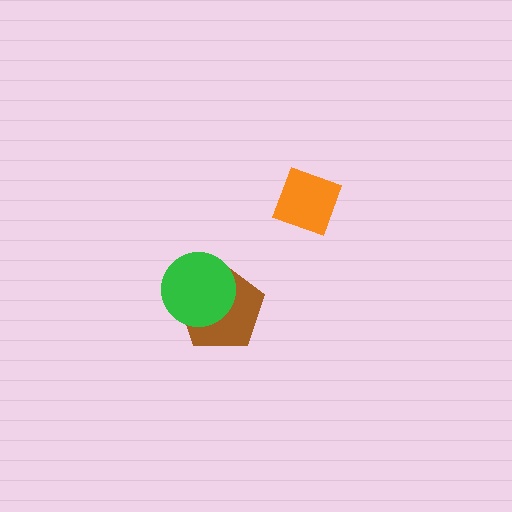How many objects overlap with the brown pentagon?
1 object overlaps with the brown pentagon.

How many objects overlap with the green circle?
1 object overlaps with the green circle.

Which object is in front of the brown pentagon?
The green circle is in front of the brown pentagon.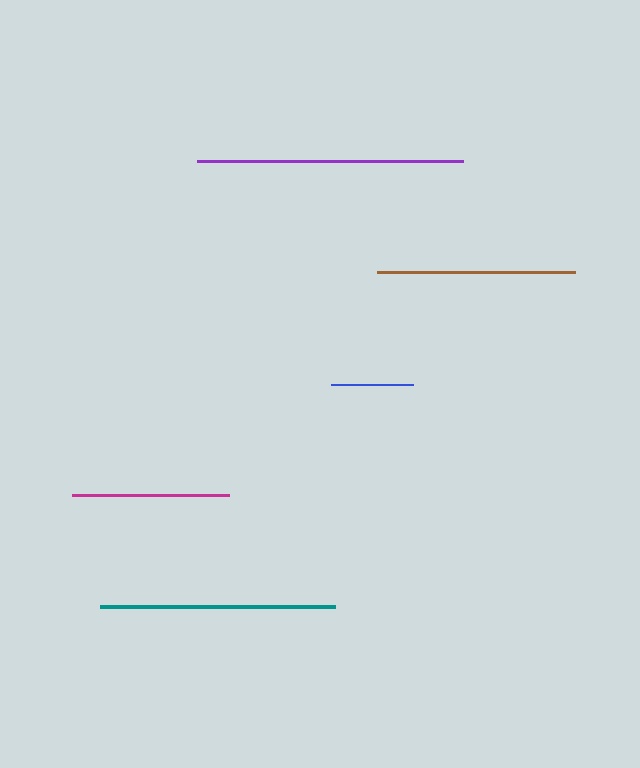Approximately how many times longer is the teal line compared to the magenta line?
The teal line is approximately 1.5 times the length of the magenta line.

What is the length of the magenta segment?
The magenta segment is approximately 156 pixels long.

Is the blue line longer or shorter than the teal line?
The teal line is longer than the blue line.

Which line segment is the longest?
The purple line is the longest at approximately 265 pixels.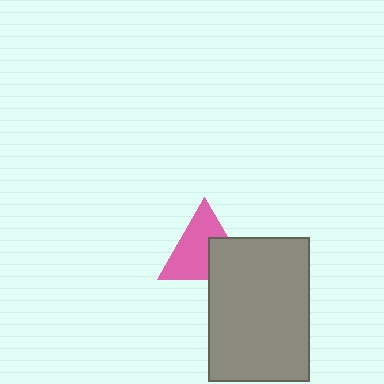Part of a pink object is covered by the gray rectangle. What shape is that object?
It is a triangle.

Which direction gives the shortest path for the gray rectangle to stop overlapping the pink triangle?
Moving toward the lower-right gives the shortest separation.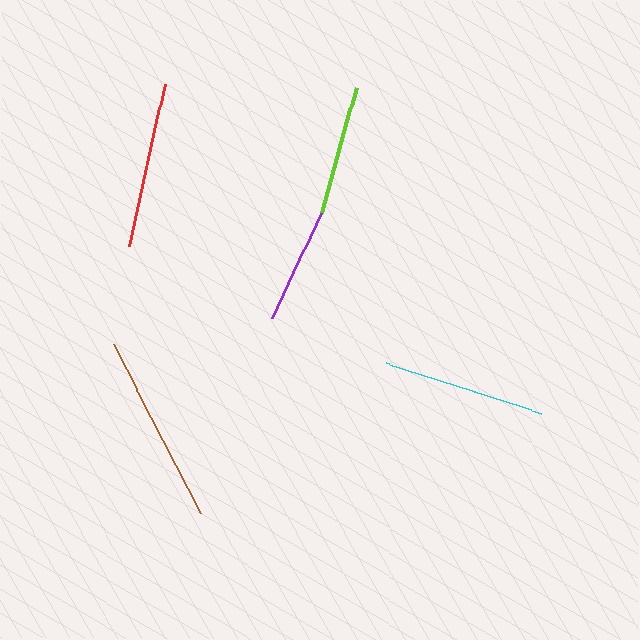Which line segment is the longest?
The brown line is the longest at approximately 191 pixels.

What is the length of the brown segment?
The brown segment is approximately 191 pixels long.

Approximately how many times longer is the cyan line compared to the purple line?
The cyan line is approximately 1.4 times the length of the purple line.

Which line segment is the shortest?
The purple line is the shortest at approximately 115 pixels.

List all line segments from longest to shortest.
From longest to shortest: brown, red, cyan, lime, purple.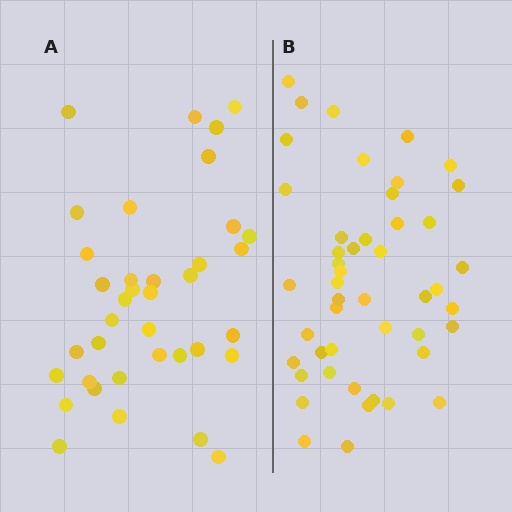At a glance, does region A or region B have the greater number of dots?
Region B (the right region) has more dots.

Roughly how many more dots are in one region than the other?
Region B has roughly 10 or so more dots than region A.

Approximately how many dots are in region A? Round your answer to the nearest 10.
About 40 dots. (The exact count is 37, which rounds to 40.)